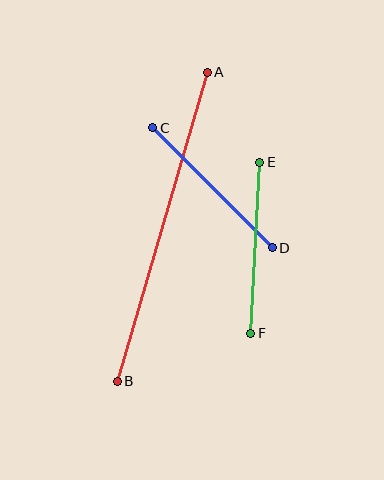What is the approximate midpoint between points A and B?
The midpoint is at approximately (162, 227) pixels.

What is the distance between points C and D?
The distance is approximately 169 pixels.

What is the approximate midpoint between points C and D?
The midpoint is at approximately (212, 188) pixels.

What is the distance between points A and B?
The distance is approximately 322 pixels.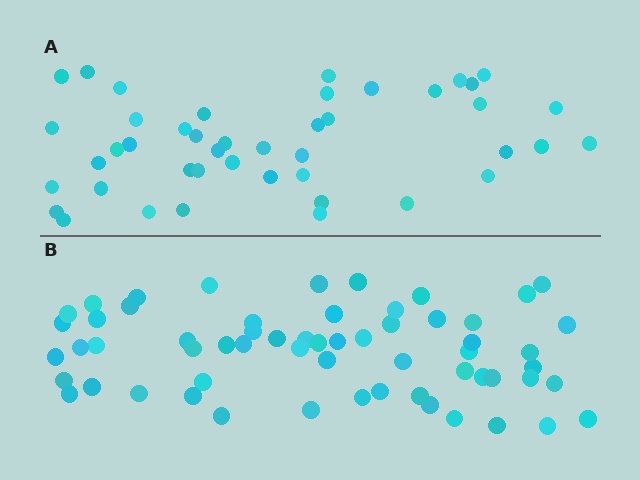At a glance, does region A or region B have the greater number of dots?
Region B (the bottom region) has more dots.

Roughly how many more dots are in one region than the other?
Region B has approximately 15 more dots than region A.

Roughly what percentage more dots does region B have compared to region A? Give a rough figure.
About 35% more.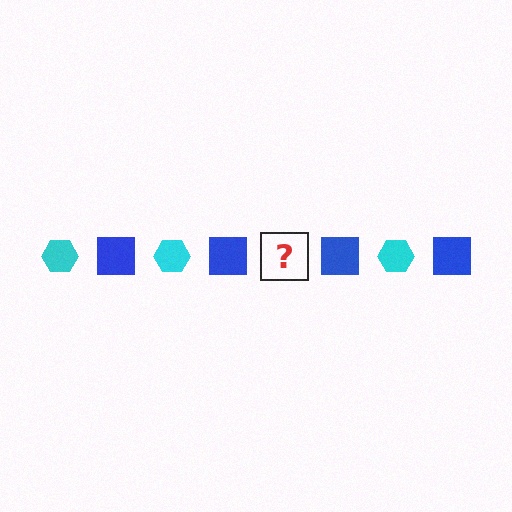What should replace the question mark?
The question mark should be replaced with a cyan hexagon.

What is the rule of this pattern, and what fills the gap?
The rule is that the pattern alternates between cyan hexagon and blue square. The gap should be filled with a cyan hexagon.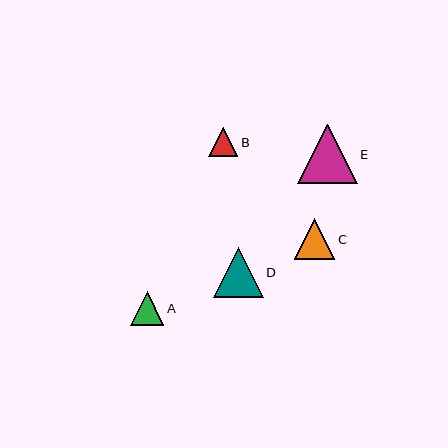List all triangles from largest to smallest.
From largest to smallest: E, D, C, A, B.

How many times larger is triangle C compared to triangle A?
Triangle C is approximately 1.2 times the size of triangle A.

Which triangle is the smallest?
Triangle B is the smallest with a size of approximately 29 pixels.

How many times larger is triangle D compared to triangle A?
Triangle D is approximately 1.5 times the size of triangle A.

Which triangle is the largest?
Triangle E is the largest with a size of approximately 59 pixels.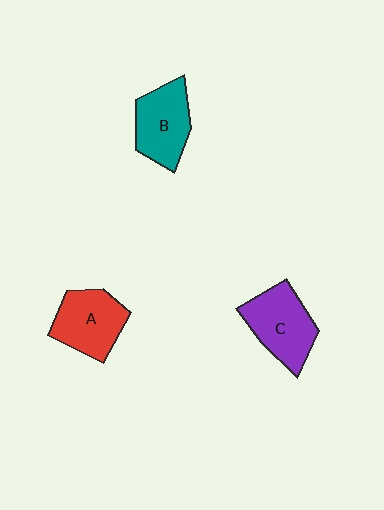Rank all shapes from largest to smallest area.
From largest to smallest: C (purple), A (red), B (teal).